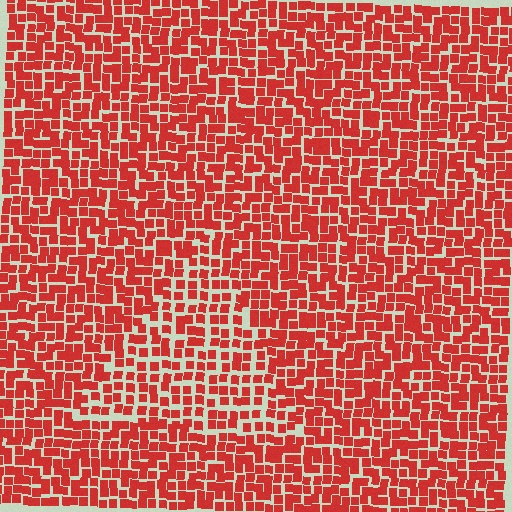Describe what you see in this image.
The image contains small red elements arranged at two different densities. A triangle-shaped region is visible where the elements are less densely packed than the surrounding area.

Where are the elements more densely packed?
The elements are more densely packed outside the triangle boundary.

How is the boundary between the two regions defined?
The boundary is defined by a change in element density (approximately 1.5x ratio). All elements are the same color, size, and shape.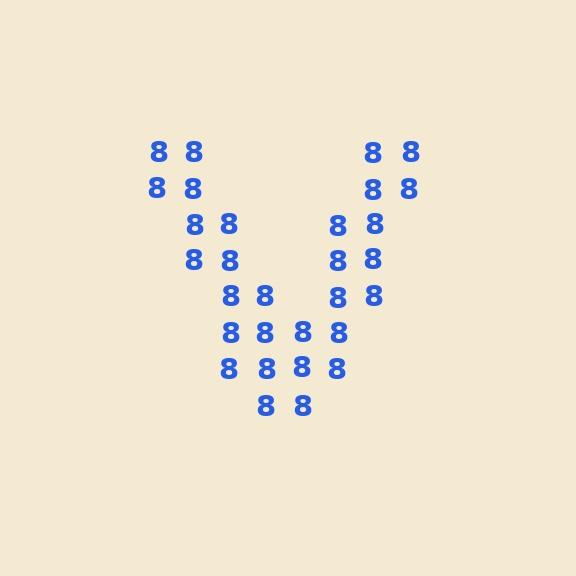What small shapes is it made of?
It is made of small digit 8's.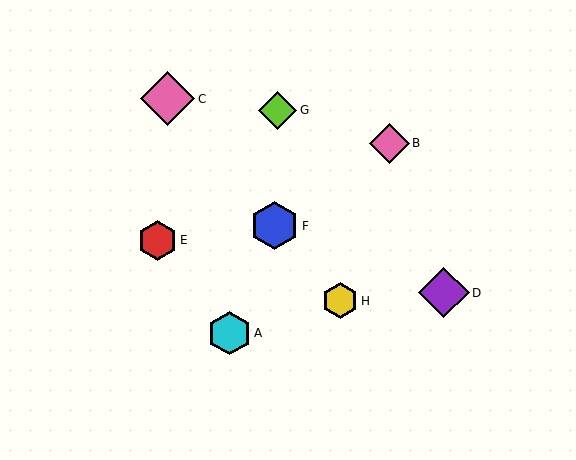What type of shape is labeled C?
Shape C is a pink diamond.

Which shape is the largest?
The pink diamond (labeled C) is the largest.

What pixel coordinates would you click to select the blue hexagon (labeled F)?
Click at (275, 226) to select the blue hexagon F.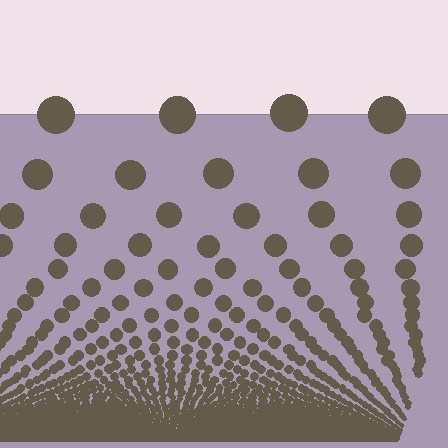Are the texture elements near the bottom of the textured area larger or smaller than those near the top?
Smaller. The gradient is inverted — elements near the bottom are smaller and denser.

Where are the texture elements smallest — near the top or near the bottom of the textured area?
Near the bottom.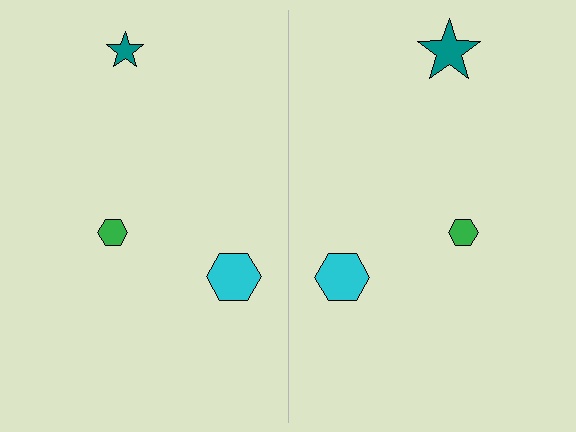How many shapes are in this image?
There are 6 shapes in this image.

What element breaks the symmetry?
The teal star on the right side has a different size than its mirror counterpart.